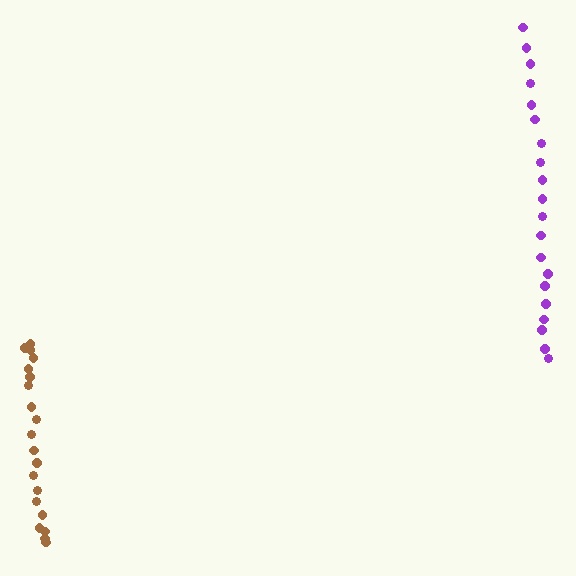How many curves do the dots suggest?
There are 2 distinct paths.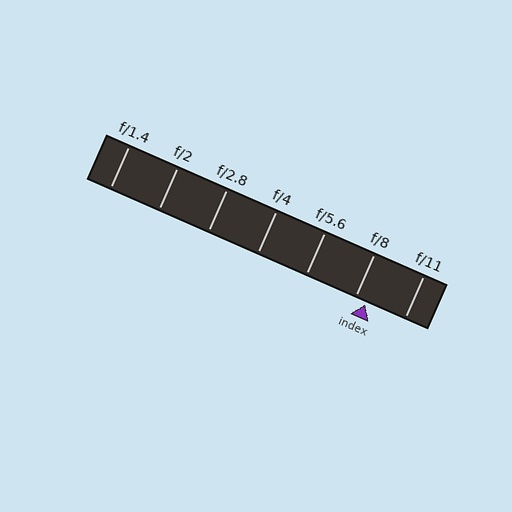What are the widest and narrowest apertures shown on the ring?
The widest aperture shown is f/1.4 and the narrowest is f/11.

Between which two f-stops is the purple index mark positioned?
The index mark is between f/8 and f/11.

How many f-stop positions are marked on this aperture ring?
There are 7 f-stop positions marked.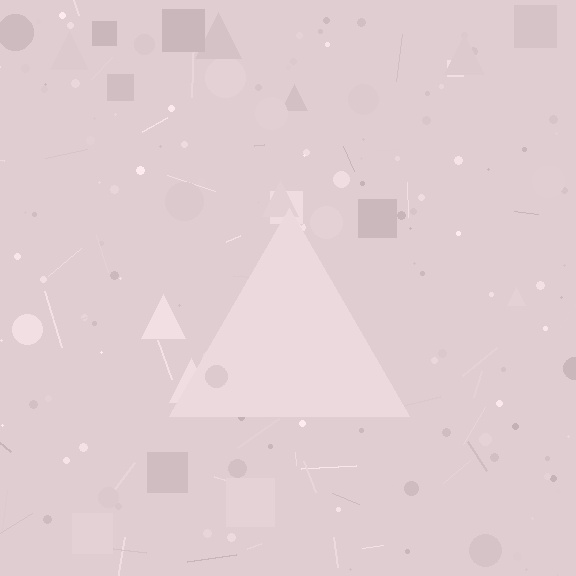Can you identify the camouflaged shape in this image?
The camouflaged shape is a triangle.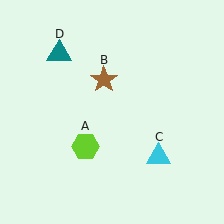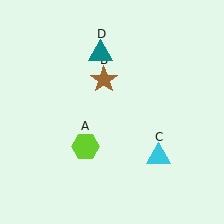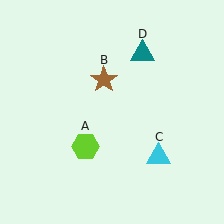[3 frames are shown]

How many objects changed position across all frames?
1 object changed position: teal triangle (object D).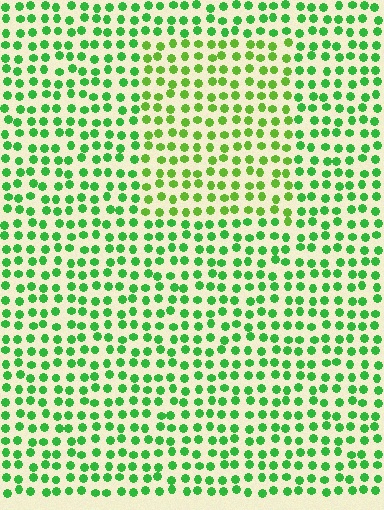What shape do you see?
I see a rectangle.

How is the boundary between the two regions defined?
The boundary is defined purely by a slight shift in hue (about 27 degrees). Spacing, size, and orientation are identical on both sides.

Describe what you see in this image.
The image is filled with small green elements in a uniform arrangement. A rectangle-shaped region is visible where the elements are tinted to a slightly different hue, forming a subtle color boundary.